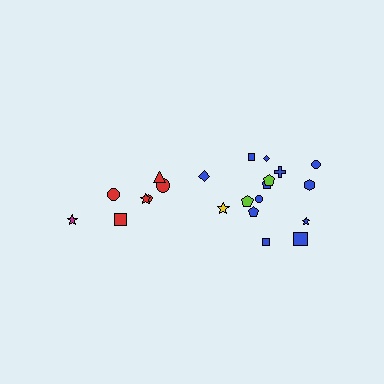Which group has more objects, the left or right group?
The right group.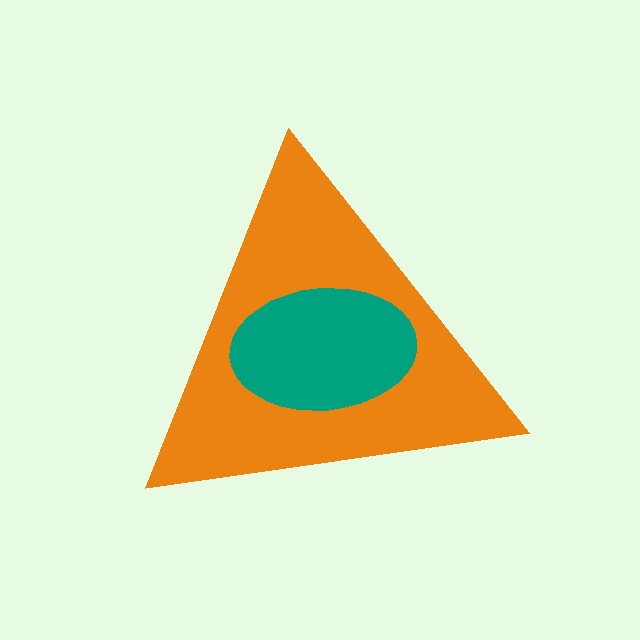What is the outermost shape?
The orange triangle.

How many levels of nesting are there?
2.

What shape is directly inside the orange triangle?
The teal ellipse.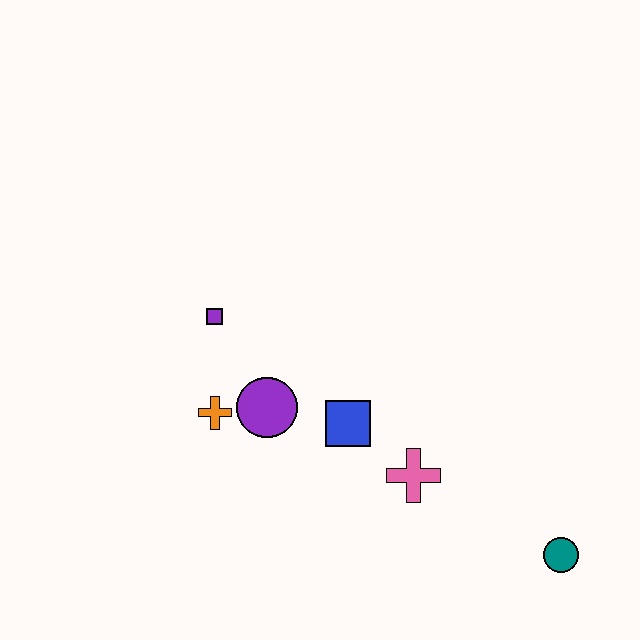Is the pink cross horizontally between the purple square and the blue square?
No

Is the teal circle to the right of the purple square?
Yes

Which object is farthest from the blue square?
The teal circle is farthest from the blue square.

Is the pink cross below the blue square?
Yes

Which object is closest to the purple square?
The orange cross is closest to the purple square.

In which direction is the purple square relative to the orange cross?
The purple square is above the orange cross.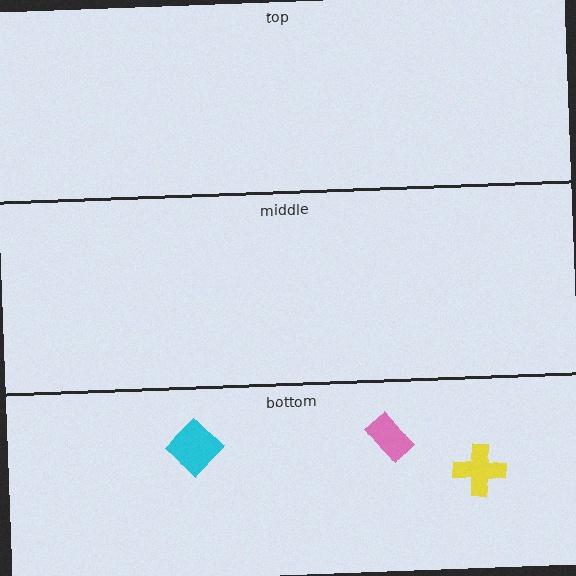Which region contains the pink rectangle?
The bottom region.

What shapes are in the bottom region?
The yellow cross, the pink rectangle, the cyan diamond.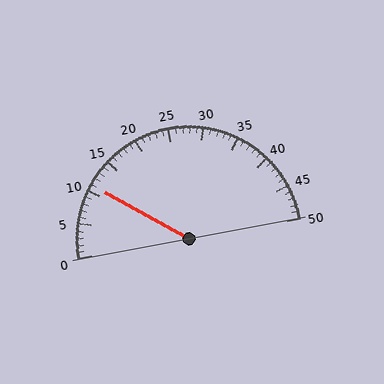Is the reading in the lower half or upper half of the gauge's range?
The reading is in the lower half of the range (0 to 50).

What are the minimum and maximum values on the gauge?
The gauge ranges from 0 to 50.